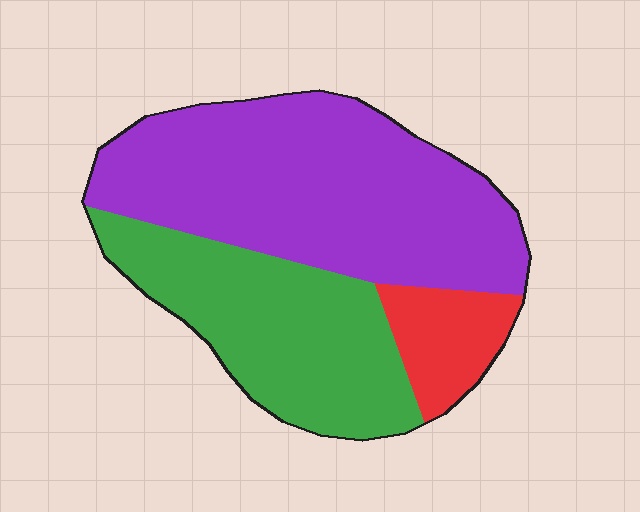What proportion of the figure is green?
Green covers around 35% of the figure.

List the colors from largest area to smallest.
From largest to smallest: purple, green, red.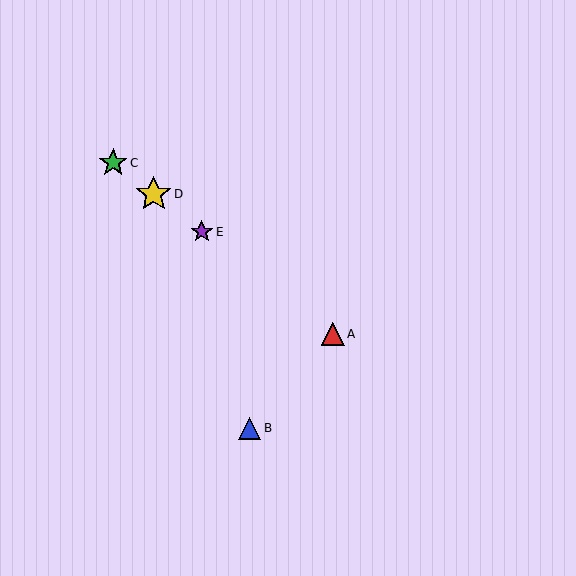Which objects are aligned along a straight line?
Objects A, C, D, E are aligned along a straight line.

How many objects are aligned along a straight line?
4 objects (A, C, D, E) are aligned along a straight line.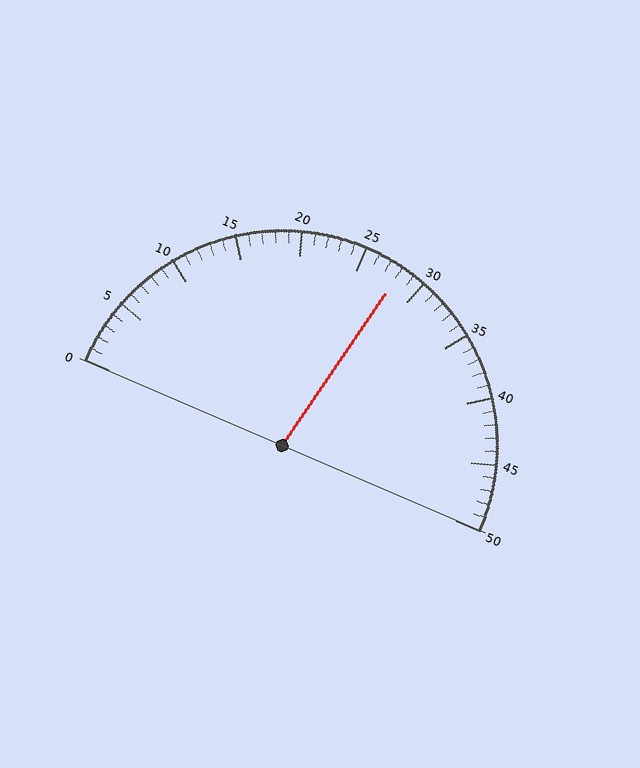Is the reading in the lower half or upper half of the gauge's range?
The reading is in the upper half of the range (0 to 50).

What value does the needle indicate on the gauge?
The needle indicates approximately 28.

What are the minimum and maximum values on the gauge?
The gauge ranges from 0 to 50.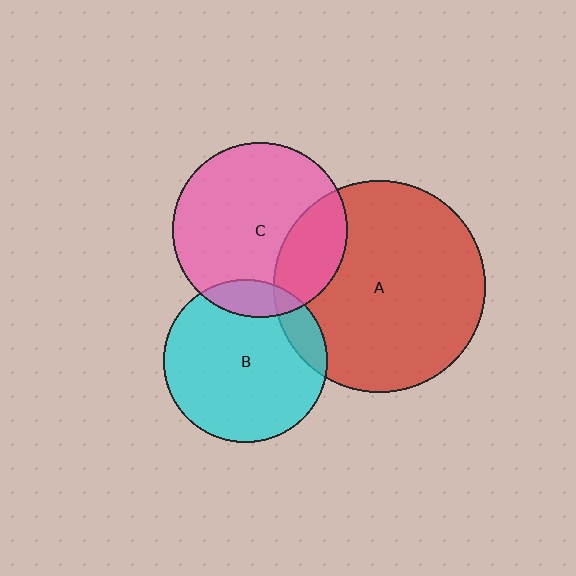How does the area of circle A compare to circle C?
Approximately 1.5 times.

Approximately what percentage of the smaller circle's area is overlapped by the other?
Approximately 10%.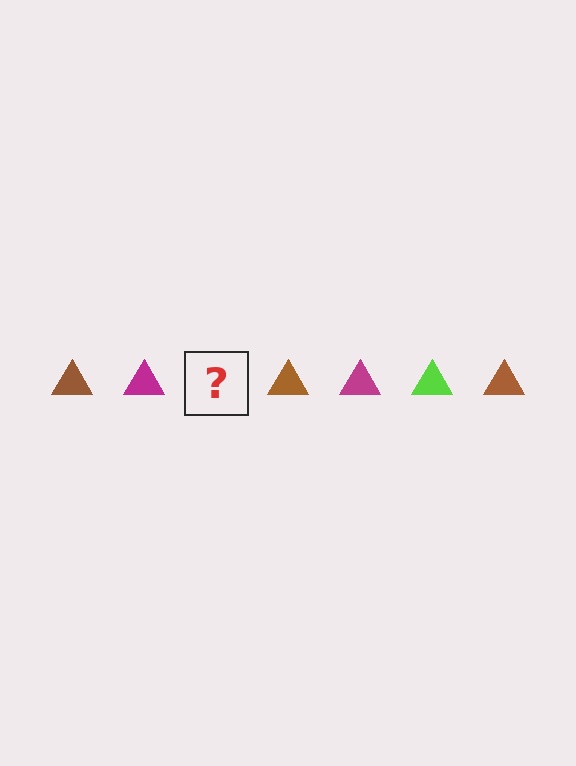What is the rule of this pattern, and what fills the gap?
The rule is that the pattern cycles through brown, magenta, lime triangles. The gap should be filled with a lime triangle.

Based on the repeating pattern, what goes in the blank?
The blank should be a lime triangle.